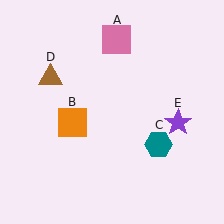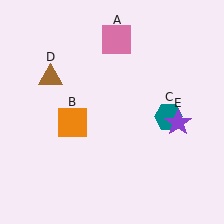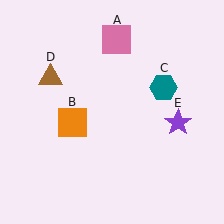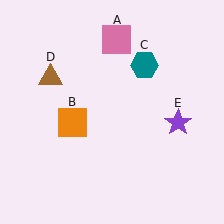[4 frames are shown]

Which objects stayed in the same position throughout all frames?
Pink square (object A) and orange square (object B) and brown triangle (object D) and purple star (object E) remained stationary.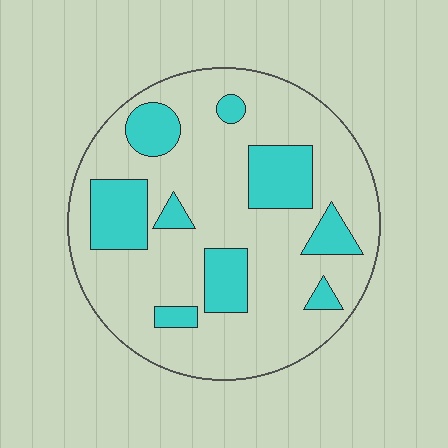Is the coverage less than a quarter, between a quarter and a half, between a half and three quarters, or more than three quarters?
Less than a quarter.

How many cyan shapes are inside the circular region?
9.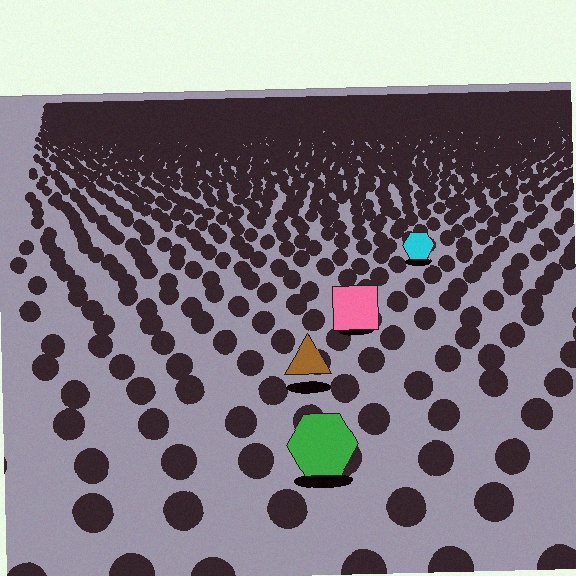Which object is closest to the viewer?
The green hexagon is closest. The texture marks near it are larger and more spread out.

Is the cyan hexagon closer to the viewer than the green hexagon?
No. The green hexagon is closer — you can tell from the texture gradient: the ground texture is coarser near it.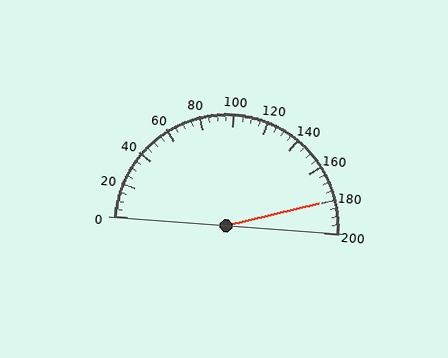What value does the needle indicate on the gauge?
The needle indicates approximately 180.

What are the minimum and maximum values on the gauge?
The gauge ranges from 0 to 200.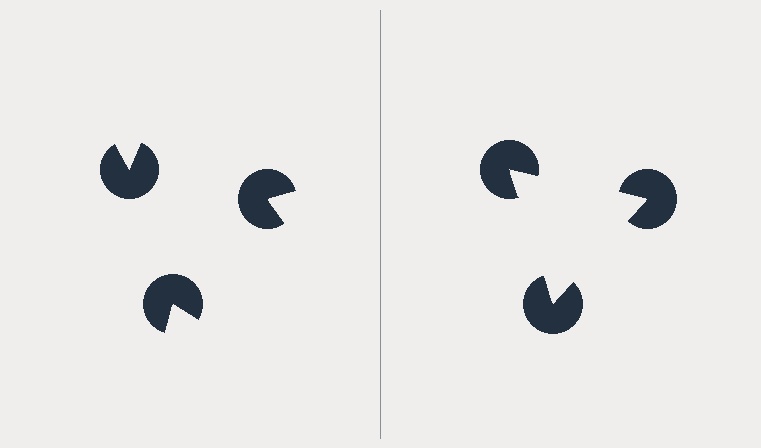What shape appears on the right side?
An illusory triangle.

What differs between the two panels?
The pac-man discs are positioned identically on both sides; only the wedge orientations differ. On the right they align to a triangle; on the left they are misaligned.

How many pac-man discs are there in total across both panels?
6 — 3 on each side.